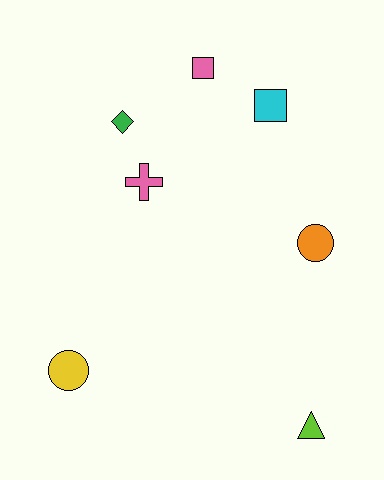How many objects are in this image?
There are 7 objects.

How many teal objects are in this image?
There are no teal objects.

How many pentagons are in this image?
There are no pentagons.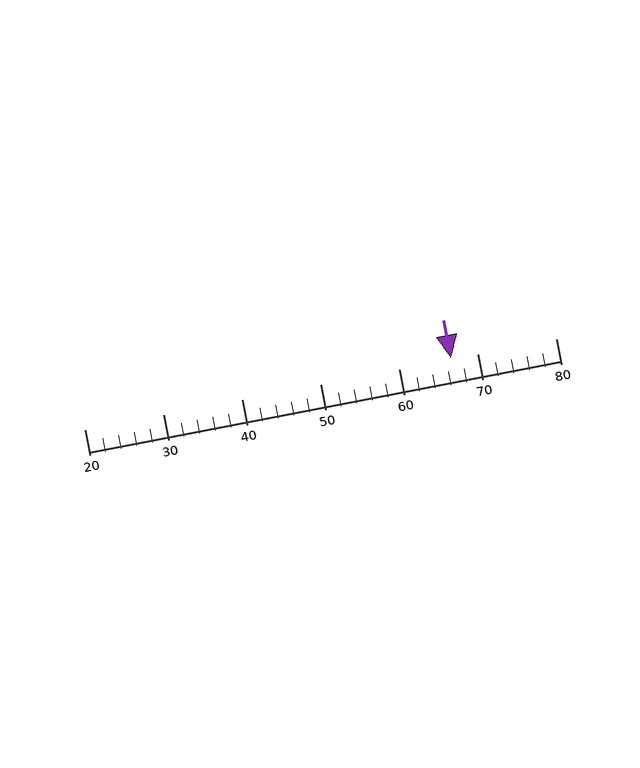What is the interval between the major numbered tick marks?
The major tick marks are spaced 10 units apart.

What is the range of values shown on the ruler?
The ruler shows values from 20 to 80.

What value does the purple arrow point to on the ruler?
The purple arrow points to approximately 67.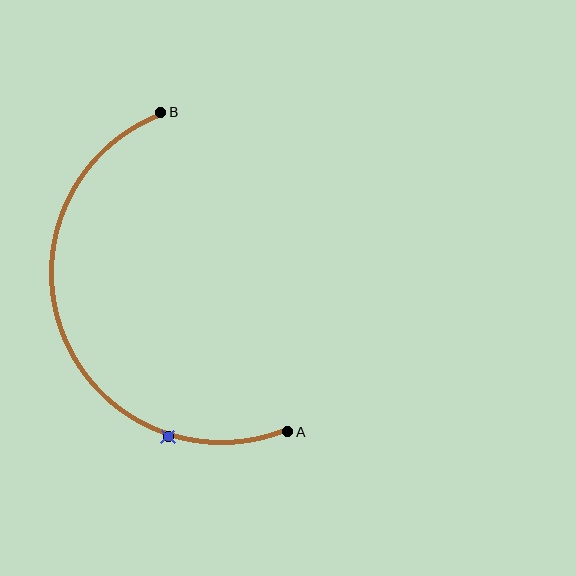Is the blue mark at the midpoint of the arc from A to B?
No. The blue mark lies on the arc but is closer to endpoint A. The arc midpoint would be at the point on the curve equidistant along the arc from both A and B.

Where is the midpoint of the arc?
The arc midpoint is the point on the curve farthest from the straight line joining A and B. It sits to the left of that line.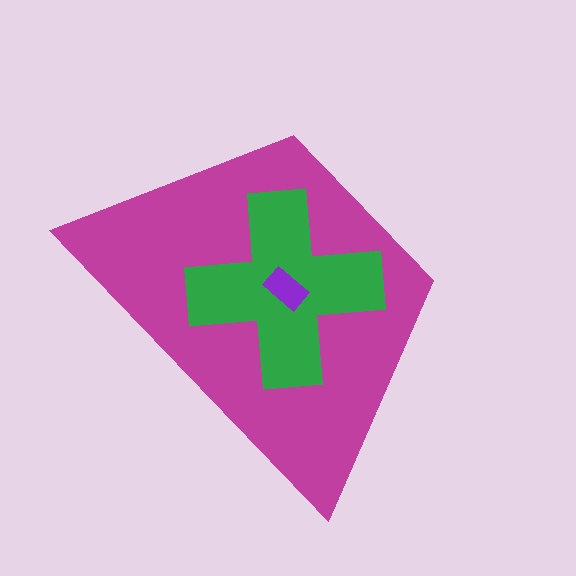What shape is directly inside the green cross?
The purple rectangle.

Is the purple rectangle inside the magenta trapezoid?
Yes.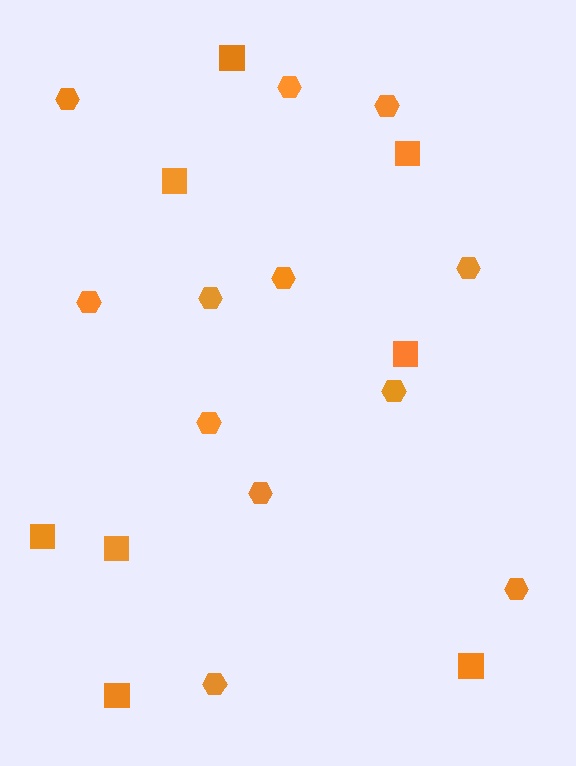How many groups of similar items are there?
There are 2 groups: one group of squares (8) and one group of hexagons (12).